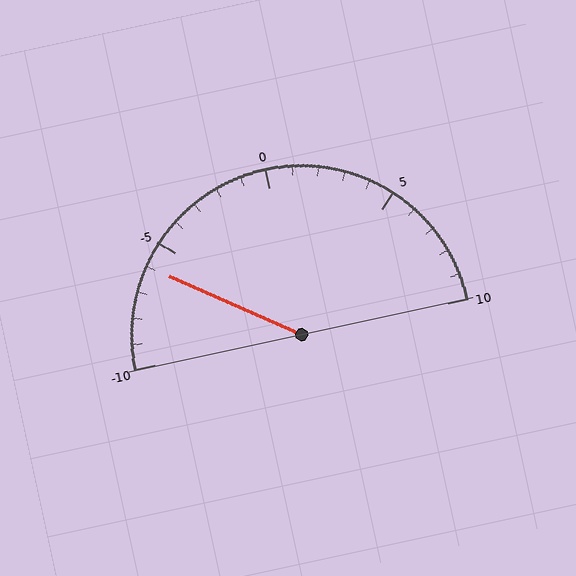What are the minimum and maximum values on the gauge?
The gauge ranges from -10 to 10.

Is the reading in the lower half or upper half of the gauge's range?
The reading is in the lower half of the range (-10 to 10).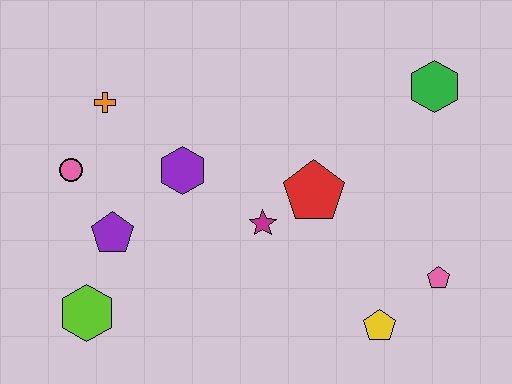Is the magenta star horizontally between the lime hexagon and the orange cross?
No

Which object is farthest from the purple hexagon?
The pink pentagon is farthest from the purple hexagon.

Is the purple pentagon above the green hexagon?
No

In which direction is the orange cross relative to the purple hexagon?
The orange cross is to the left of the purple hexagon.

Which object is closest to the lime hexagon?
The purple pentagon is closest to the lime hexagon.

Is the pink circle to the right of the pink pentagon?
No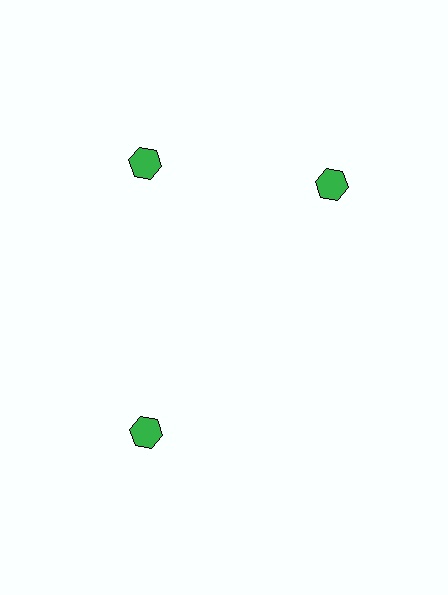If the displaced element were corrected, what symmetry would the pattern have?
It would have 3-fold rotational symmetry — the pattern would map onto itself every 120 degrees.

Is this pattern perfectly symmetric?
No. The 3 green hexagons are arranged in a ring, but one element near the 3 o'clock position is rotated out of alignment along the ring, breaking the 3-fold rotational symmetry.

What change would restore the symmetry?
The symmetry would be restored by rotating it back into even spacing with its neighbors so that all 3 hexagons sit at equal angles and equal distance from the center.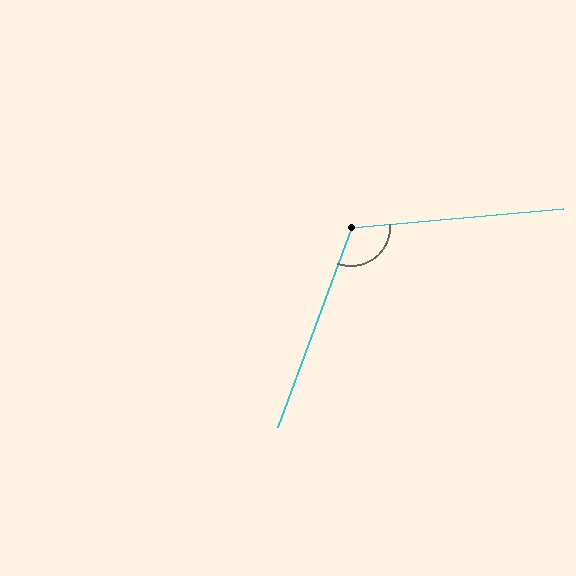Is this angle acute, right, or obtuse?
It is obtuse.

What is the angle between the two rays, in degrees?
Approximately 115 degrees.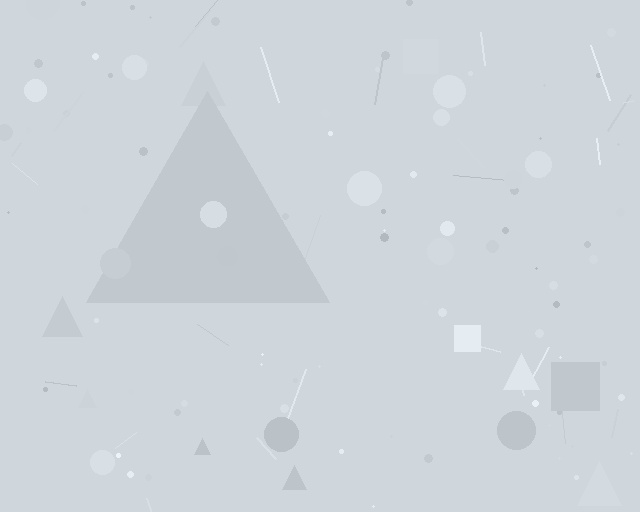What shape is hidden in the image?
A triangle is hidden in the image.